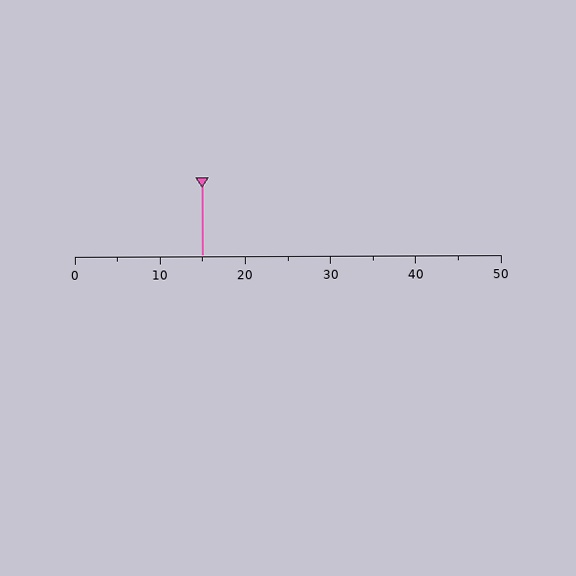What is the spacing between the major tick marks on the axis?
The major ticks are spaced 10 apart.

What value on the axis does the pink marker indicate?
The marker indicates approximately 15.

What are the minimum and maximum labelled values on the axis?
The axis runs from 0 to 50.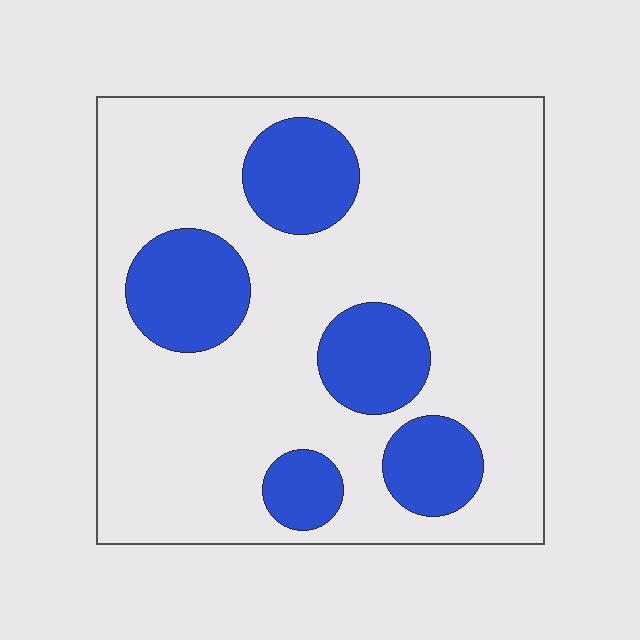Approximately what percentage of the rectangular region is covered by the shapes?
Approximately 25%.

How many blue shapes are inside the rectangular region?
5.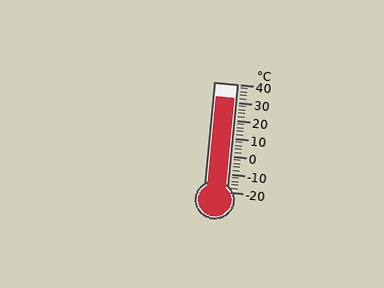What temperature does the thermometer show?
The thermometer shows approximately 32°C.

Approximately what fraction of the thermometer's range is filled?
The thermometer is filled to approximately 85% of its range.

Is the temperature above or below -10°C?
The temperature is above -10°C.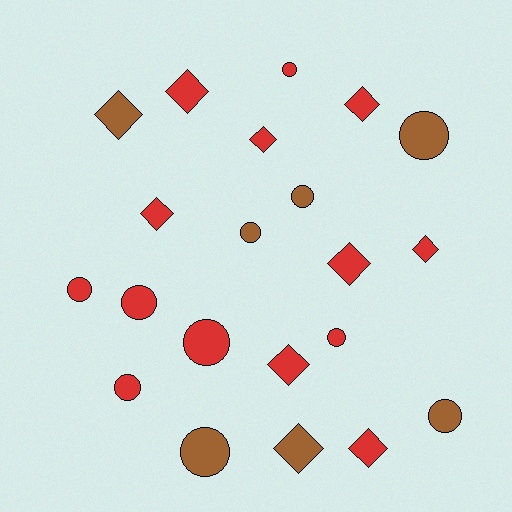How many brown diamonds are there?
There are 2 brown diamonds.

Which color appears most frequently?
Red, with 14 objects.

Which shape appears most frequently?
Circle, with 11 objects.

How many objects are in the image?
There are 21 objects.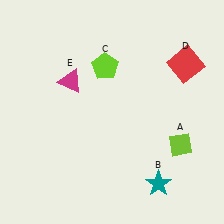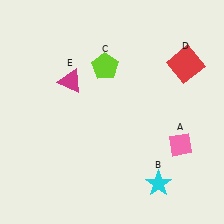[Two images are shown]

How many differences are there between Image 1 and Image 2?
There are 2 differences between the two images.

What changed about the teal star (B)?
In Image 1, B is teal. In Image 2, it changed to cyan.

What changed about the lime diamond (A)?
In Image 1, A is lime. In Image 2, it changed to pink.